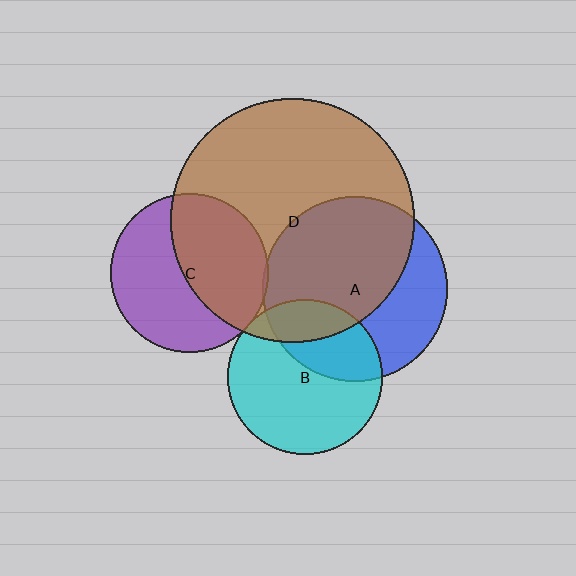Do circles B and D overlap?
Yes.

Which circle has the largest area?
Circle D (brown).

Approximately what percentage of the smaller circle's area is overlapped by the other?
Approximately 20%.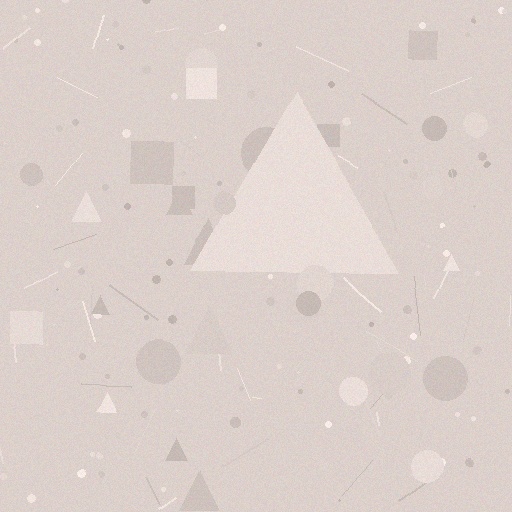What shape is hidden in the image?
A triangle is hidden in the image.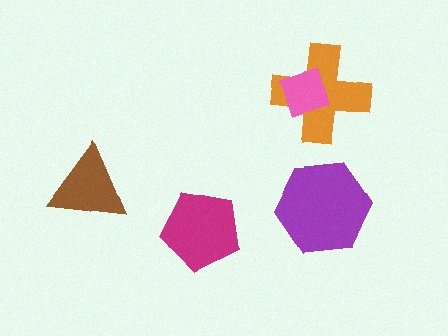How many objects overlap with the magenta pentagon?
0 objects overlap with the magenta pentagon.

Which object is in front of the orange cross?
The pink diamond is in front of the orange cross.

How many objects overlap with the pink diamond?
1 object overlaps with the pink diamond.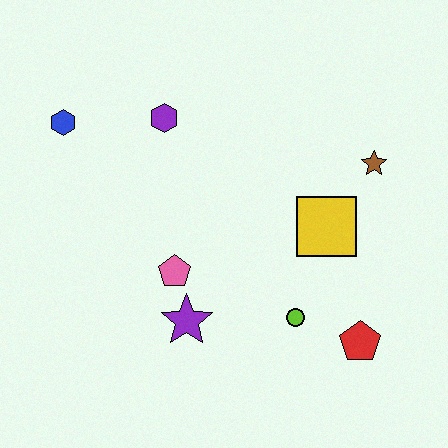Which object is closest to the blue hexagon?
The purple hexagon is closest to the blue hexagon.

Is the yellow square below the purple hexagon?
Yes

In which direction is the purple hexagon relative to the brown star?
The purple hexagon is to the left of the brown star.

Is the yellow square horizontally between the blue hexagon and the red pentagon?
Yes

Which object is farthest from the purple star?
The brown star is farthest from the purple star.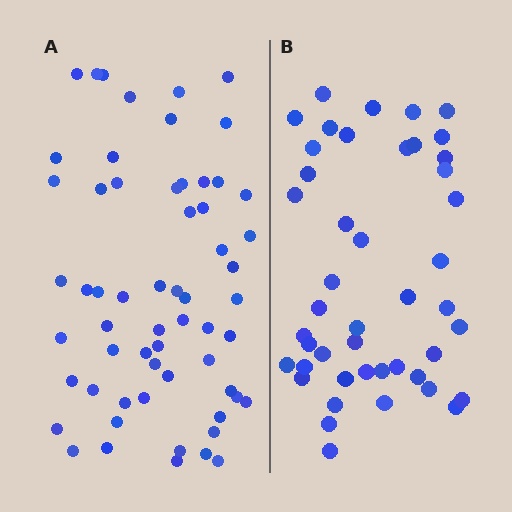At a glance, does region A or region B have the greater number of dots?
Region A (the left region) has more dots.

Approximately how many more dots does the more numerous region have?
Region A has approximately 15 more dots than region B.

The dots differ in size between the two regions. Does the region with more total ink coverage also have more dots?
No. Region B has more total ink coverage because its dots are larger, but region A actually contains more individual dots. Total area can be misleading — the number of items is what matters here.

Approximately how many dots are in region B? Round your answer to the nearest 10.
About 40 dots. (The exact count is 45, which rounds to 40.)